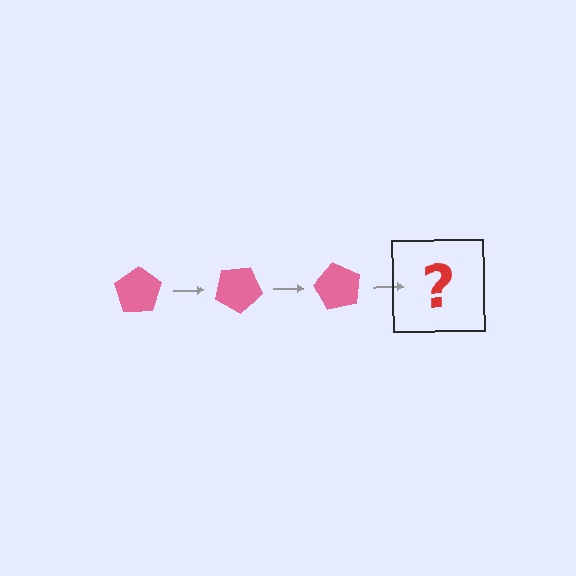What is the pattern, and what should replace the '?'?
The pattern is that the pentagon rotates 30 degrees each step. The '?' should be a pink pentagon rotated 90 degrees.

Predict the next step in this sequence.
The next step is a pink pentagon rotated 90 degrees.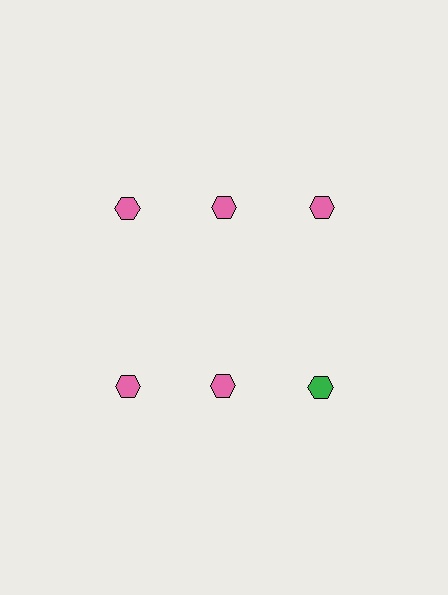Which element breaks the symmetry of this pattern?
The green hexagon in the second row, center column breaks the symmetry. All other shapes are pink hexagons.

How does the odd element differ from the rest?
It has a different color: green instead of pink.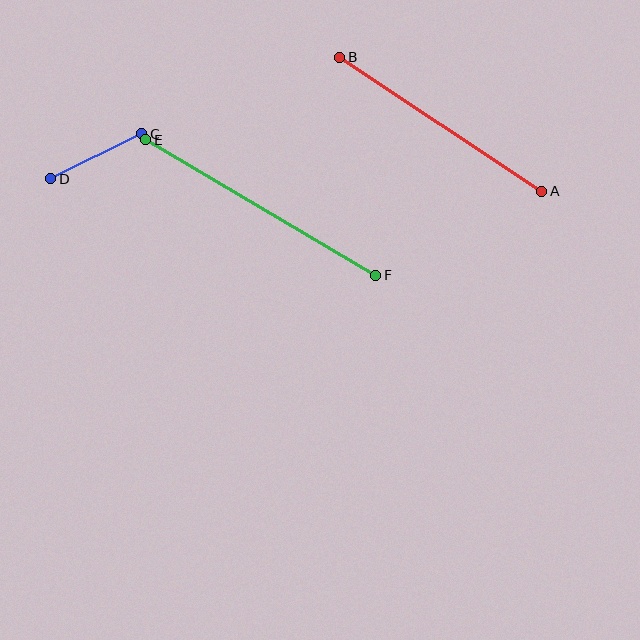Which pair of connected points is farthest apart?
Points E and F are farthest apart.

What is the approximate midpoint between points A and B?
The midpoint is at approximately (441, 124) pixels.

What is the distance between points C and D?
The distance is approximately 101 pixels.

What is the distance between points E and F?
The distance is approximately 267 pixels.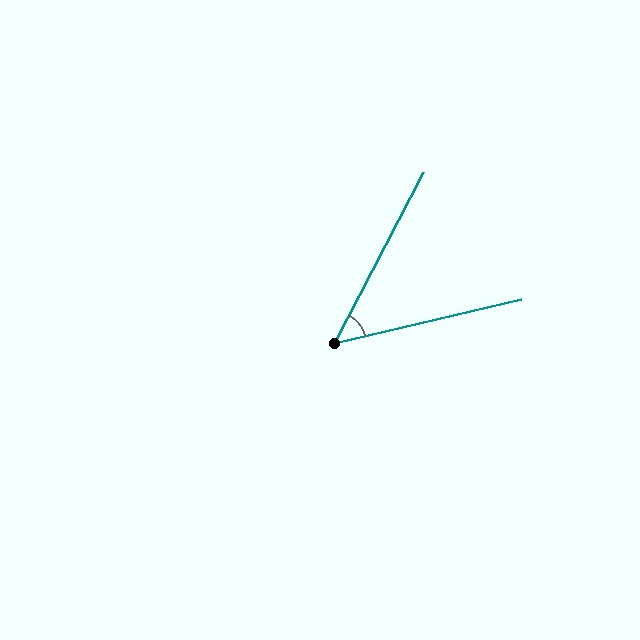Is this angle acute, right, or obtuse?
It is acute.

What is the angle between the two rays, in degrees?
Approximately 49 degrees.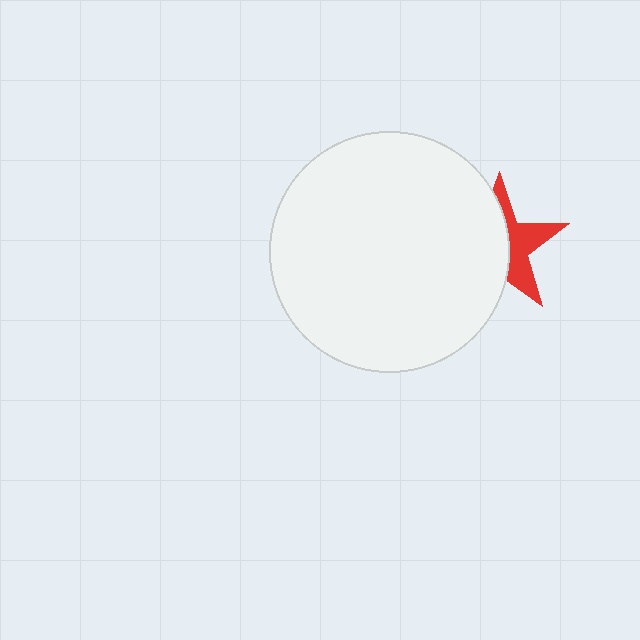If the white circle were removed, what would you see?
You would see the complete red star.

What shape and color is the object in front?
The object in front is a white circle.